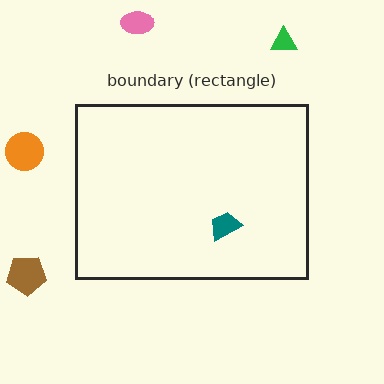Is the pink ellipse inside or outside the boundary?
Outside.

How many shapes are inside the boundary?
1 inside, 4 outside.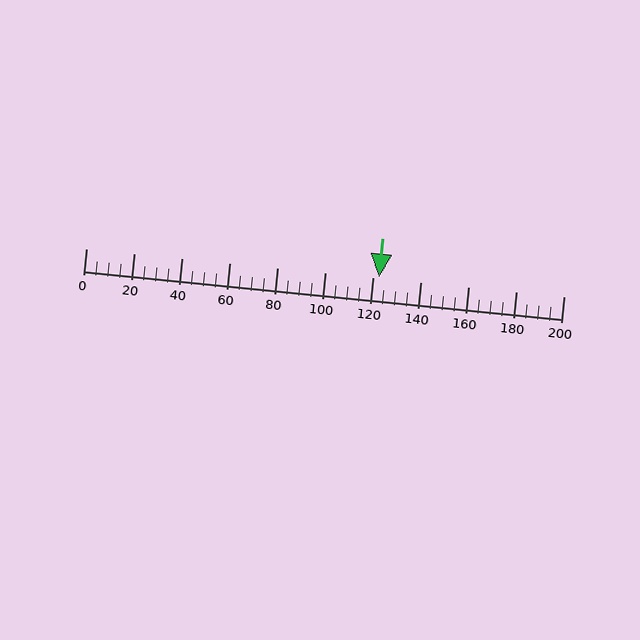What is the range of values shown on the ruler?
The ruler shows values from 0 to 200.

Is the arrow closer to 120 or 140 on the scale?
The arrow is closer to 120.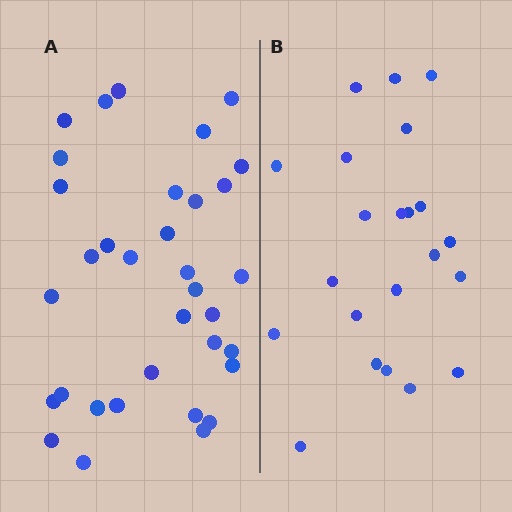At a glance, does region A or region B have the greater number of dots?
Region A (the left region) has more dots.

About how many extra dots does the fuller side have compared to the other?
Region A has roughly 12 or so more dots than region B.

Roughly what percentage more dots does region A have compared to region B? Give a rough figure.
About 55% more.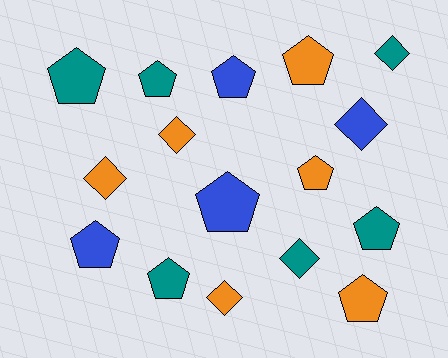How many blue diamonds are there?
There is 1 blue diamond.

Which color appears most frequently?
Teal, with 6 objects.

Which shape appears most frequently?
Pentagon, with 10 objects.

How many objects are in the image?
There are 16 objects.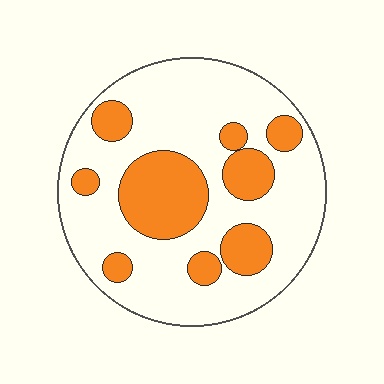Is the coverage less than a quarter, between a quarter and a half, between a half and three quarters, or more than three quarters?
Between a quarter and a half.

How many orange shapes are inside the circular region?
9.